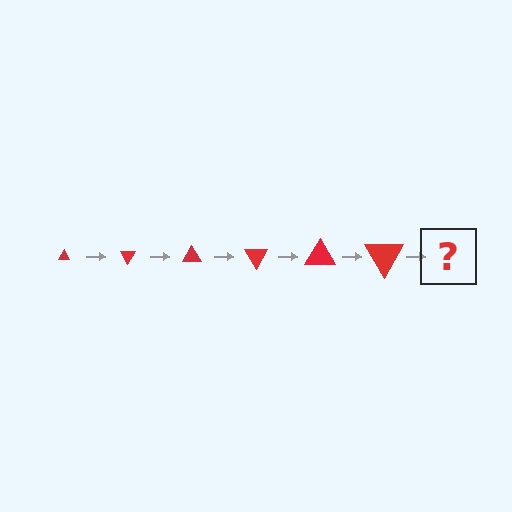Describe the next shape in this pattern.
It should be a triangle, larger than the previous one and rotated 360 degrees from the start.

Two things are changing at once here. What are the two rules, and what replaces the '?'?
The two rules are that the triangle grows larger each step and it rotates 60 degrees each step. The '?' should be a triangle, larger than the previous one and rotated 360 degrees from the start.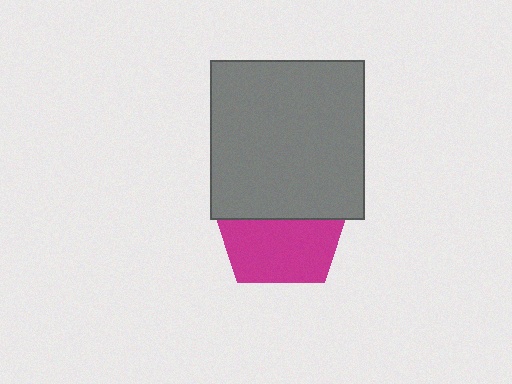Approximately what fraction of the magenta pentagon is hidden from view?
Roughly 48% of the magenta pentagon is hidden behind the gray rectangle.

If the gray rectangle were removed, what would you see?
You would see the complete magenta pentagon.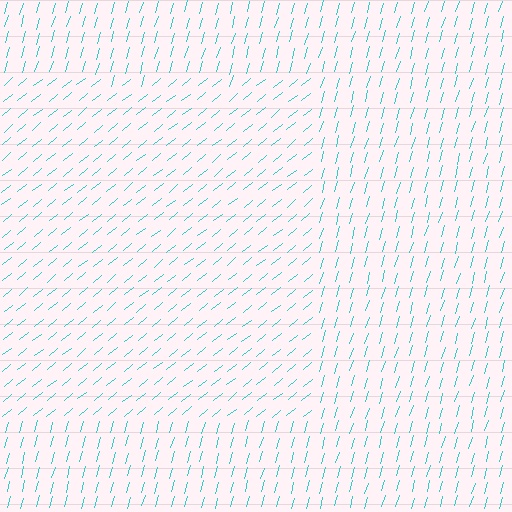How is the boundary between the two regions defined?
The boundary is defined purely by a change in line orientation (approximately 34 degrees difference). All lines are the same color and thickness.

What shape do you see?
I see a rectangle.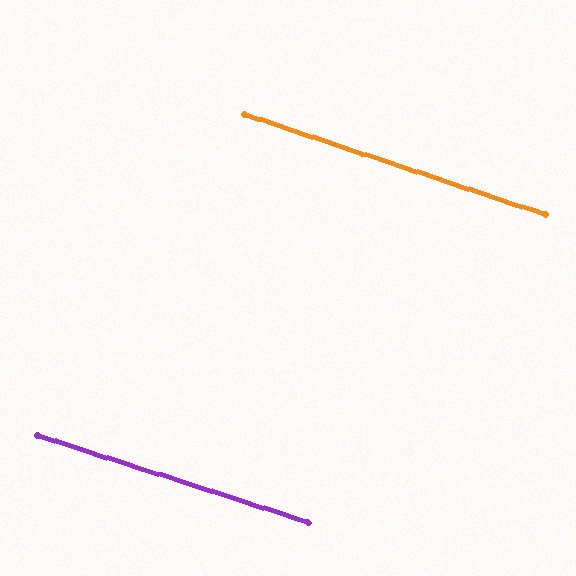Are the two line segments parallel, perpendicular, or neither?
Parallel — their directions differ by only 0.6°.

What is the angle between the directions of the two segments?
Approximately 1 degree.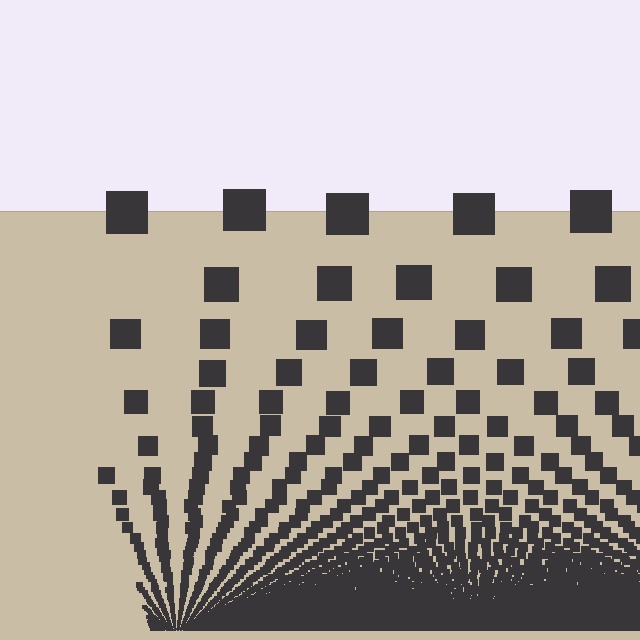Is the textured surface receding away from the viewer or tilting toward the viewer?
The surface appears to tilt toward the viewer. Texture elements get larger and sparser toward the top.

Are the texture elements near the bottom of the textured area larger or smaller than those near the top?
Smaller. The gradient is inverted — elements near the bottom are smaller and denser.